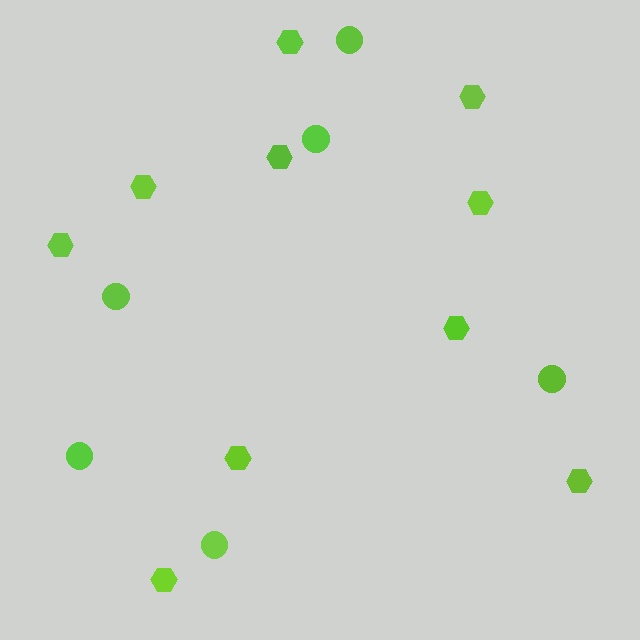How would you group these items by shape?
There are 2 groups: one group of circles (6) and one group of hexagons (10).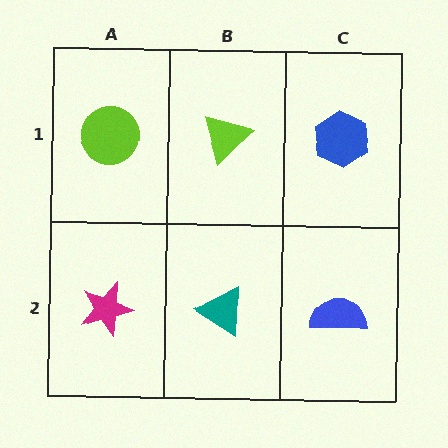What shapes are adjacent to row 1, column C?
A blue semicircle (row 2, column C), a lime triangle (row 1, column B).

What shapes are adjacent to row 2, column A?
A lime circle (row 1, column A), a teal triangle (row 2, column B).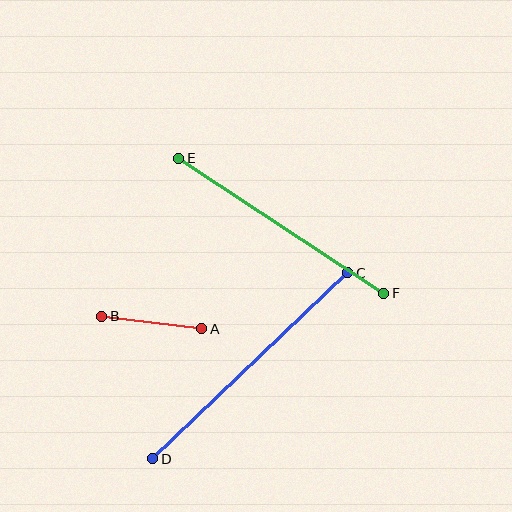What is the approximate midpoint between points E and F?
The midpoint is at approximately (281, 226) pixels.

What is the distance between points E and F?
The distance is approximately 246 pixels.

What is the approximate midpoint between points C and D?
The midpoint is at approximately (250, 366) pixels.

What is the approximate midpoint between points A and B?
The midpoint is at approximately (152, 323) pixels.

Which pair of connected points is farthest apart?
Points C and D are farthest apart.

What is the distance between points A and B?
The distance is approximately 101 pixels.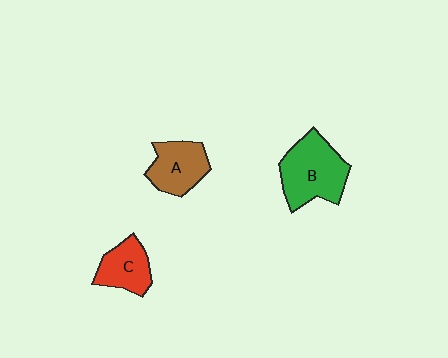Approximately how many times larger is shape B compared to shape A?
Approximately 1.4 times.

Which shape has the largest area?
Shape B (green).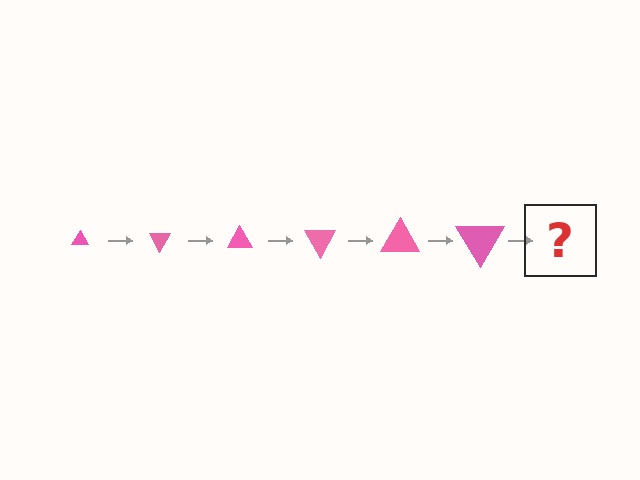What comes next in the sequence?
The next element should be a triangle, larger than the previous one and rotated 360 degrees from the start.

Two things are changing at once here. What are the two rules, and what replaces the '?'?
The two rules are that the triangle grows larger each step and it rotates 60 degrees each step. The '?' should be a triangle, larger than the previous one and rotated 360 degrees from the start.